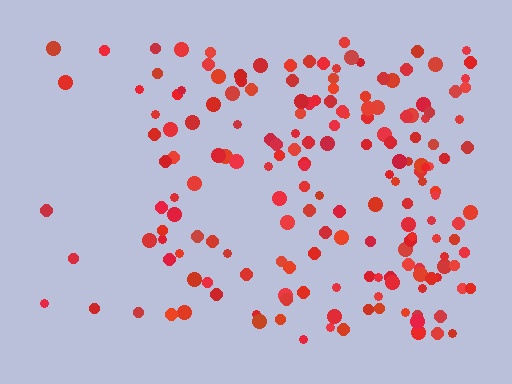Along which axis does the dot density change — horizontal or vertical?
Horizontal.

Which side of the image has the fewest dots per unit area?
The left.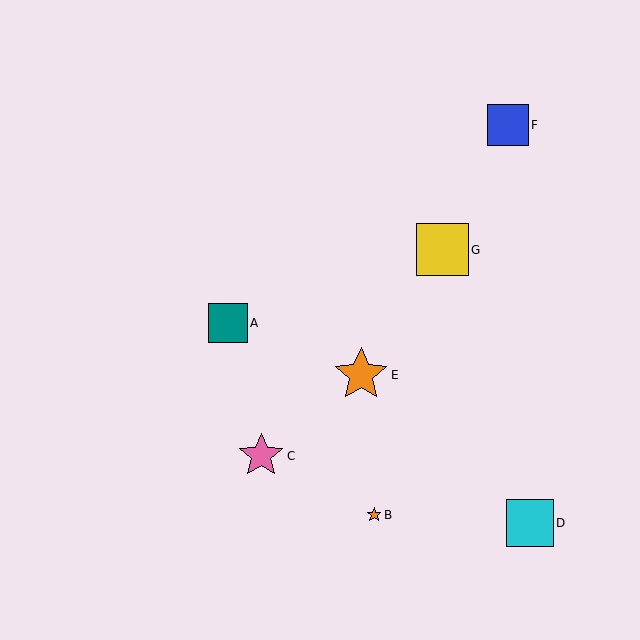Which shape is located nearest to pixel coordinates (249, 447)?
The pink star (labeled C) at (261, 456) is nearest to that location.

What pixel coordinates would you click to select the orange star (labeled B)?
Click at (374, 515) to select the orange star B.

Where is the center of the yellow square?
The center of the yellow square is at (442, 250).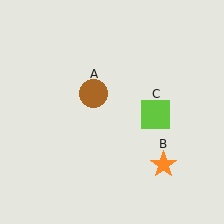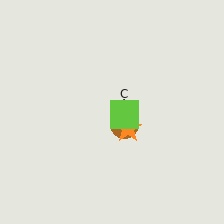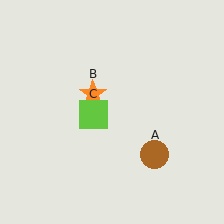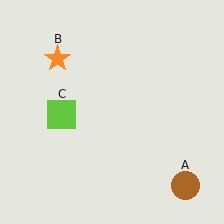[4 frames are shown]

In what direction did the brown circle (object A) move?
The brown circle (object A) moved down and to the right.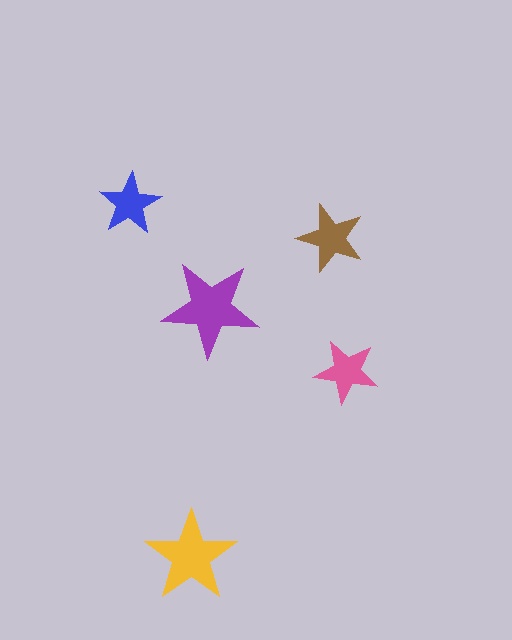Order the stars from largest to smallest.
the purple one, the yellow one, the brown one, the pink one, the blue one.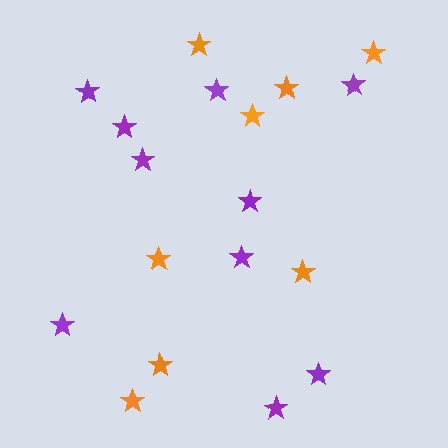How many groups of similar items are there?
There are 2 groups: one group of orange stars (8) and one group of purple stars (10).